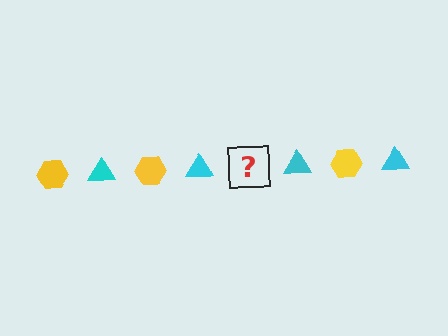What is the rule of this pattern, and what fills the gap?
The rule is that the pattern alternates between yellow hexagon and cyan triangle. The gap should be filled with a yellow hexagon.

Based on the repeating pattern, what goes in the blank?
The blank should be a yellow hexagon.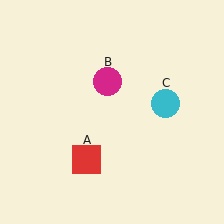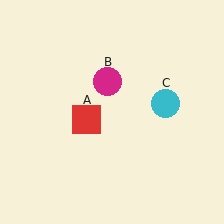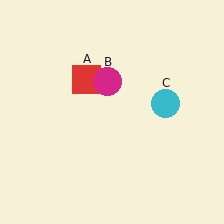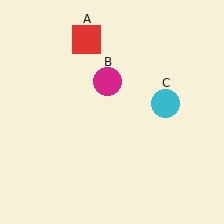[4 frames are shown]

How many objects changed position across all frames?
1 object changed position: red square (object A).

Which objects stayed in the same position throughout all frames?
Magenta circle (object B) and cyan circle (object C) remained stationary.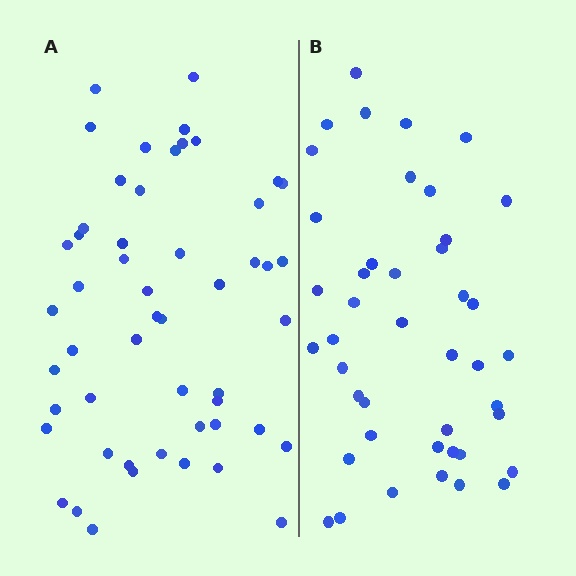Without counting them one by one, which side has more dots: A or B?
Region A (the left region) has more dots.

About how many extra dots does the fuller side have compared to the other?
Region A has roughly 8 or so more dots than region B.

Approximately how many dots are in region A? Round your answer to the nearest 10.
About 50 dots. (The exact count is 52, which rounds to 50.)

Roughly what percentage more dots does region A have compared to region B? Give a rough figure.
About 20% more.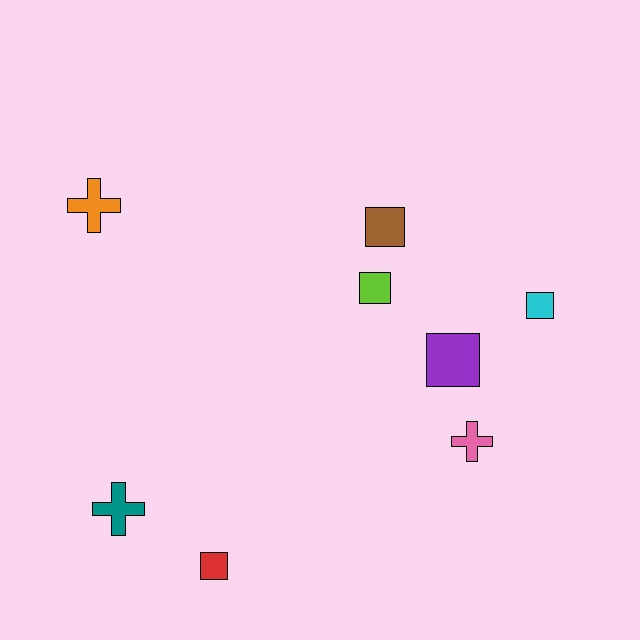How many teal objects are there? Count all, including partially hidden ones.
There is 1 teal object.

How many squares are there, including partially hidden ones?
There are 5 squares.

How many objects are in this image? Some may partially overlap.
There are 8 objects.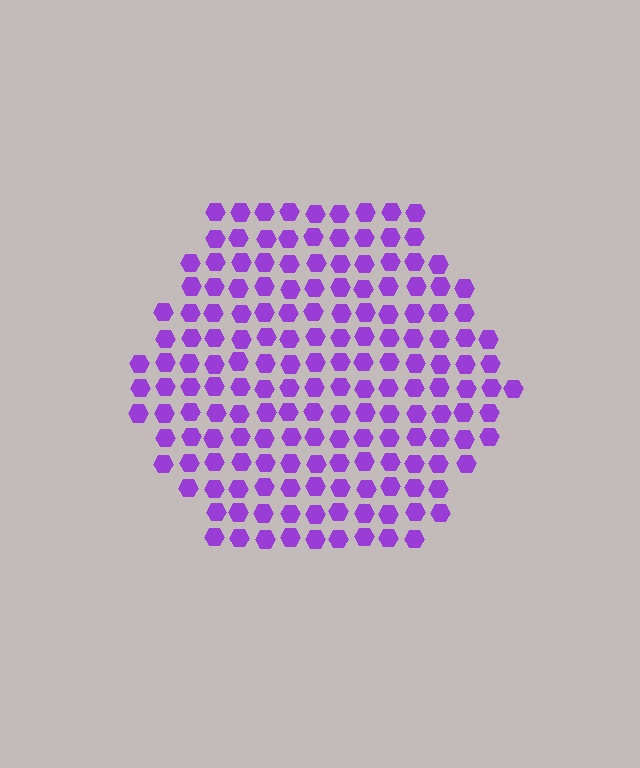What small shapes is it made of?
It is made of small hexagons.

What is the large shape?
The large shape is a hexagon.